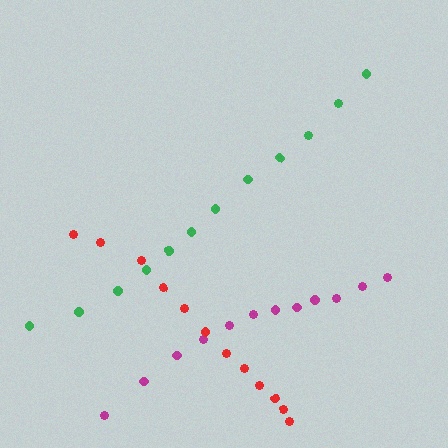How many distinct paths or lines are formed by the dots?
There are 3 distinct paths.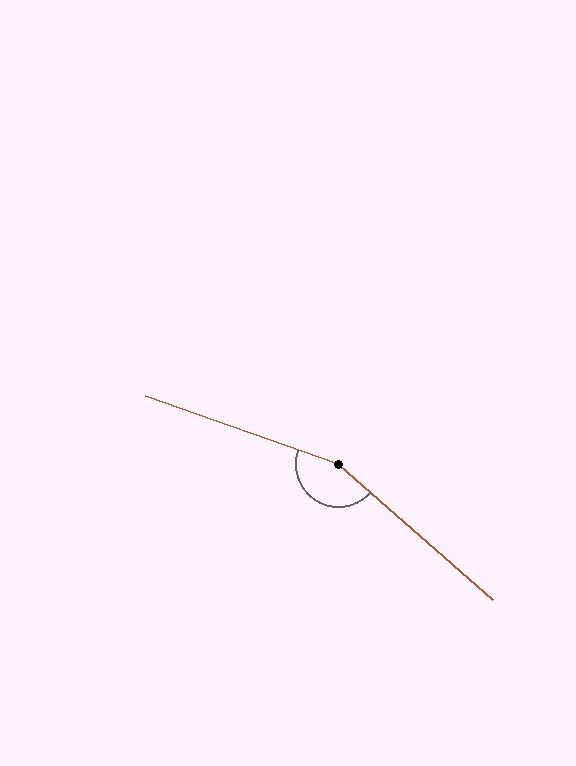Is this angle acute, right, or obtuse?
It is obtuse.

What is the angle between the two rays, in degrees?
Approximately 158 degrees.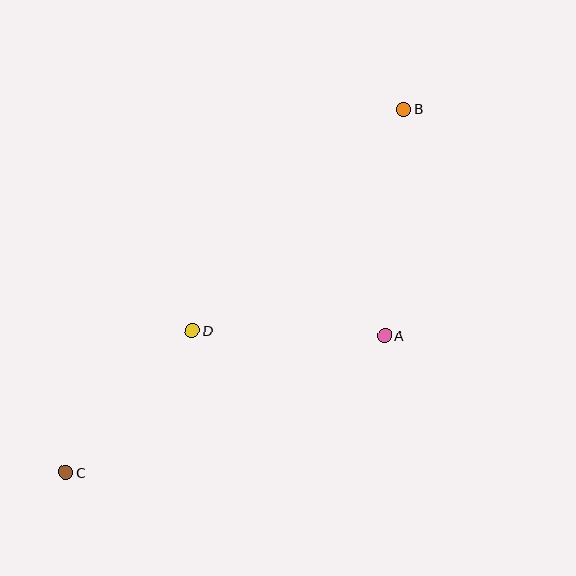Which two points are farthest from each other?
Points B and C are farthest from each other.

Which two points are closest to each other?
Points C and D are closest to each other.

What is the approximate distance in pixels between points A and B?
The distance between A and B is approximately 227 pixels.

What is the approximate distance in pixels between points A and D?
The distance between A and D is approximately 193 pixels.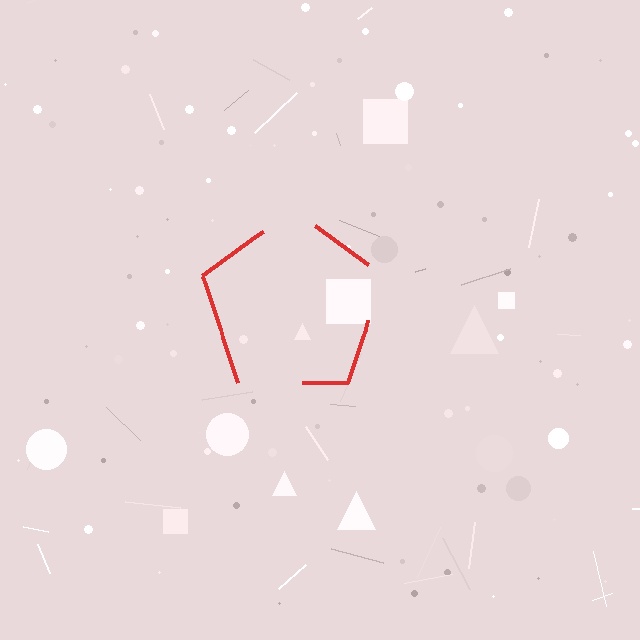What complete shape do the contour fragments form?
The contour fragments form a pentagon.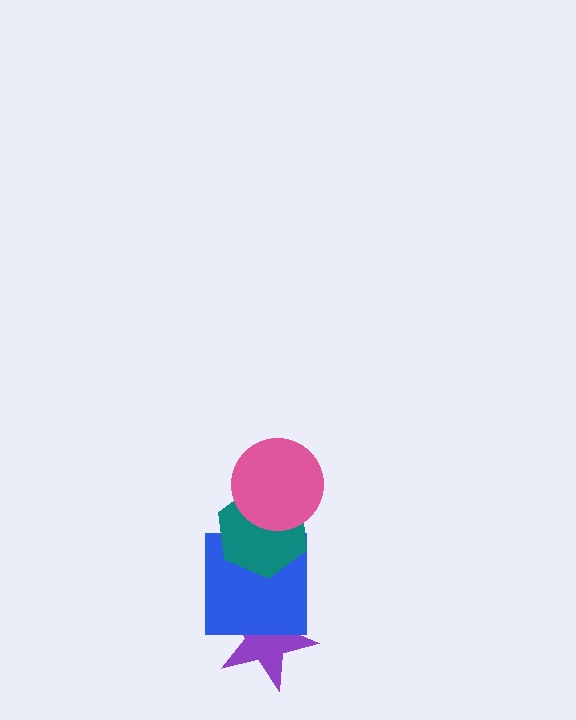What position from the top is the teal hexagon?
The teal hexagon is 2nd from the top.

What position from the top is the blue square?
The blue square is 3rd from the top.